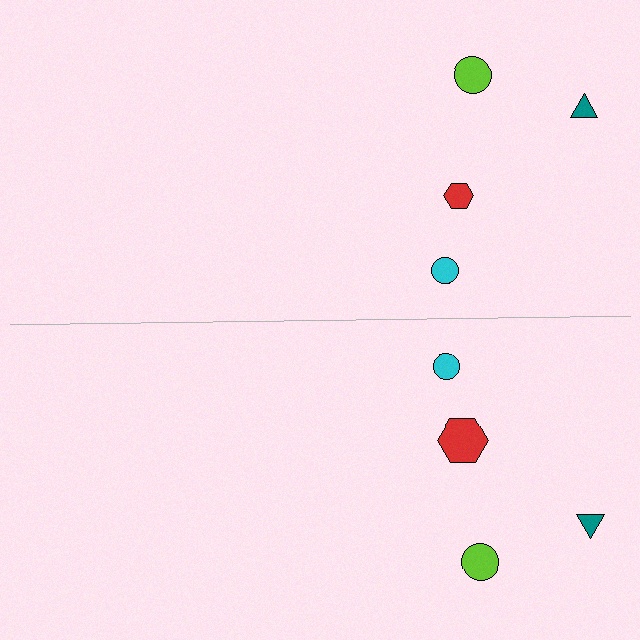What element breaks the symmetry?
The red hexagon on the bottom side has a different size than its mirror counterpart.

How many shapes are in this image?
There are 8 shapes in this image.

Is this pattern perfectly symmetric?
No, the pattern is not perfectly symmetric. The red hexagon on the bottom side has a different size than its mirror counterpart.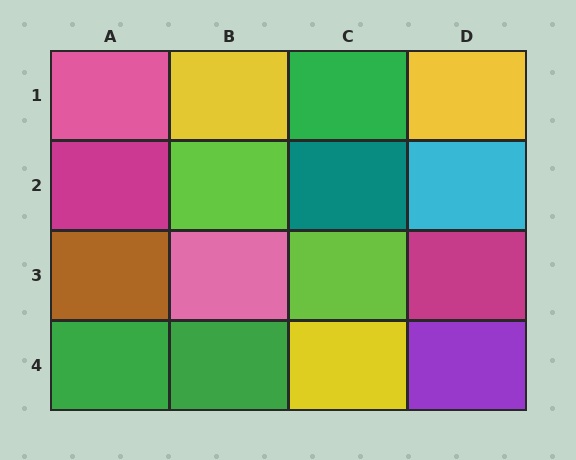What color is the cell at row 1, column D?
Yellow.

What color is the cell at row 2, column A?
Magenta.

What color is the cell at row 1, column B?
Yellow.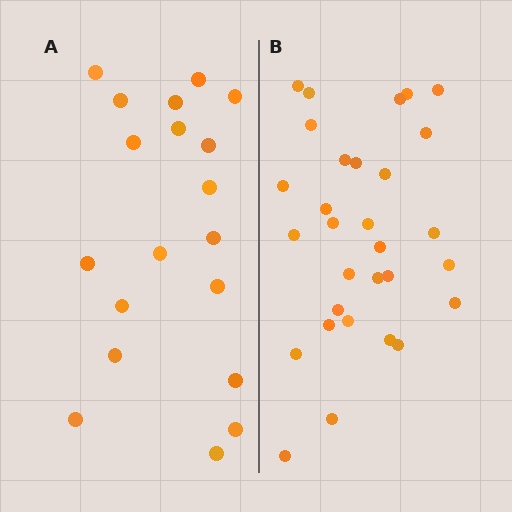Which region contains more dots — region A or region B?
Region B (the right region) has more dots.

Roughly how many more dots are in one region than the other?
Region B has roughly 12 or so more dots than region A.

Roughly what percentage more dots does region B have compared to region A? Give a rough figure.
About 60% more.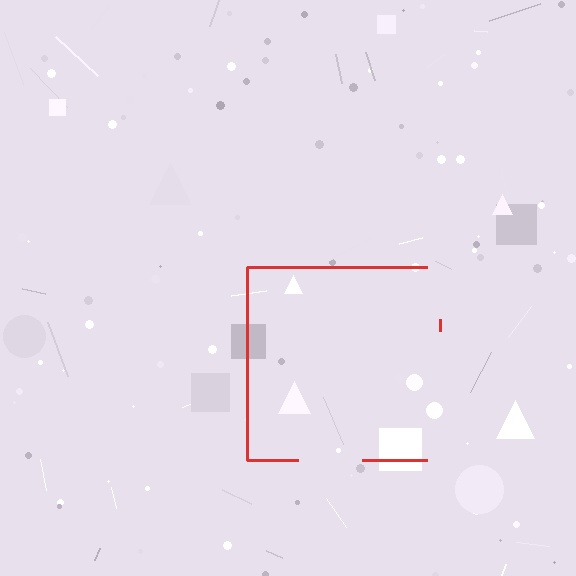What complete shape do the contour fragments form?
The contour fragments form a square.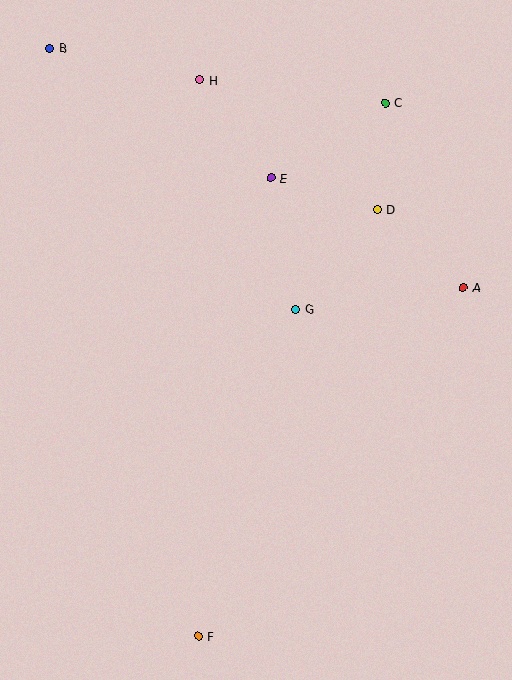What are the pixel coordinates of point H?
Point H is at (200, 80).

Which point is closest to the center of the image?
Point G at (295, 309) is closest to the center.